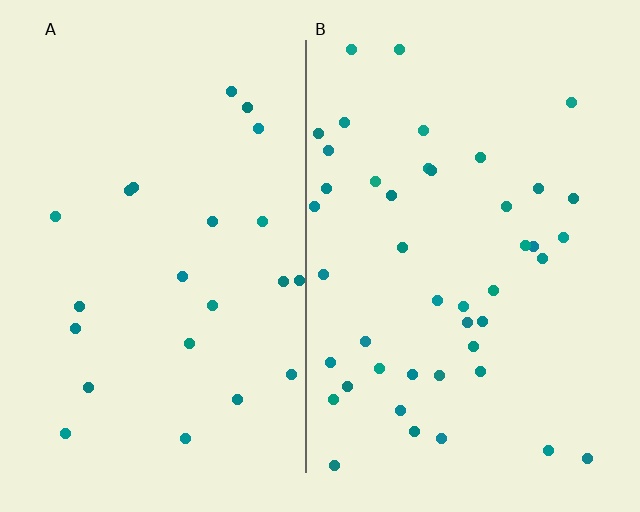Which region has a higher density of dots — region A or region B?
B (the right).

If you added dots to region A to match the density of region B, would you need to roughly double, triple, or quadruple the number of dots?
Approximately double.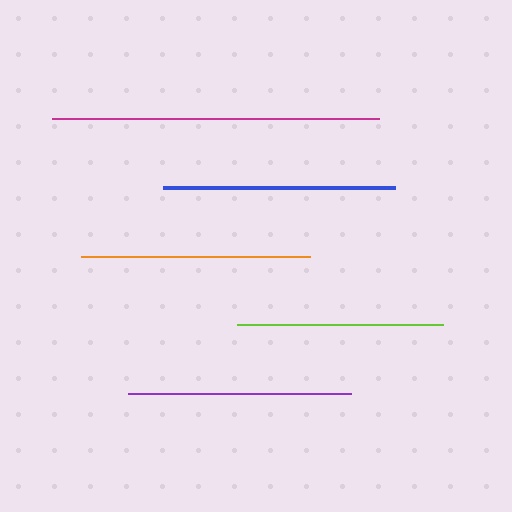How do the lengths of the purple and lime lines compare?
The purple and lime lines are approximately the same length.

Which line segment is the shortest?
The lime line is the shortest at approximately 206 pixels.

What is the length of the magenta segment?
The magenta segment is approximately 327 pixels long.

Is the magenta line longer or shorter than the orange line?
The magenta line is longer than the orange line.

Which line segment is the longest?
The magenta line is the longest at approximately 327 pixels.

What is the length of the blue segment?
The blue segment is approximately 232 pixels long.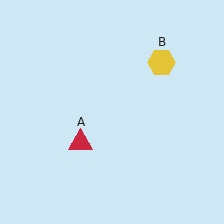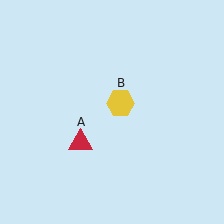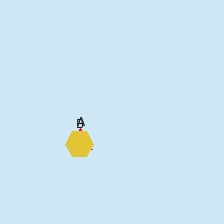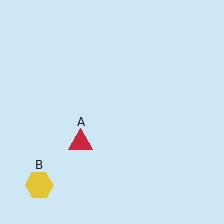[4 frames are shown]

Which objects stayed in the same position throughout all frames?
Red triangle (object A) remained stationary.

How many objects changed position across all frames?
1 object changed position: yellow hexagon (object B).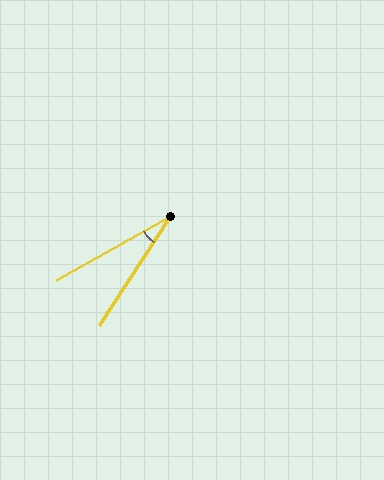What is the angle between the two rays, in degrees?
Approximately 28 degrees.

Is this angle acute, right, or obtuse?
It is acute.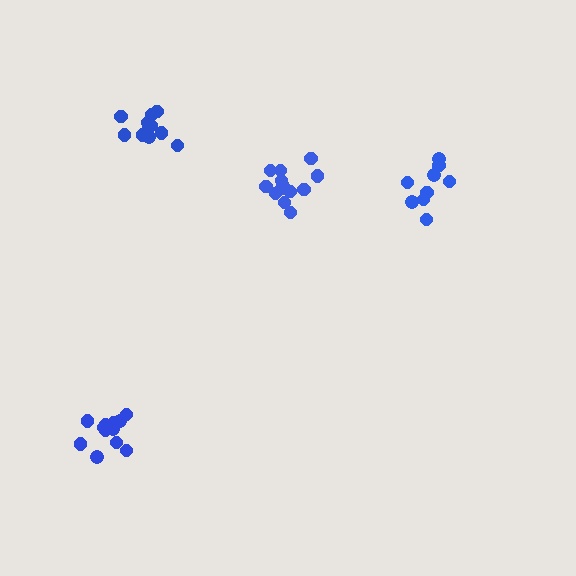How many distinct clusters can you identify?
There are 4 distinct clusters.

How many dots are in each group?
Group 1: 9 dots, Group 2: 13 dots, Group 3: 13 dots, Group 4: 11 dots (46 total).